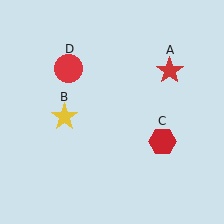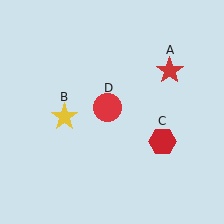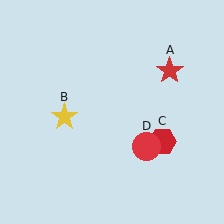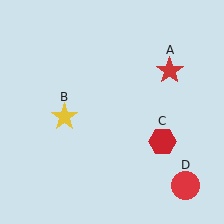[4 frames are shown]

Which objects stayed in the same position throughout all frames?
Red star (object A) and yellow star (object B) and red hexagon (object C) remained stationary.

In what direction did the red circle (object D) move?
The red circle (object D) moved down and to the right.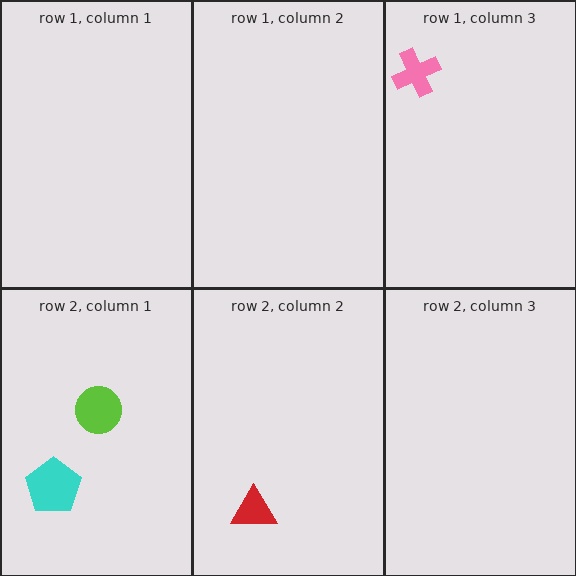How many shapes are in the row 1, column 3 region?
1.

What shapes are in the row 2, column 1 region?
The cyan pentagon, the lime circle.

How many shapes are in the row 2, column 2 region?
1.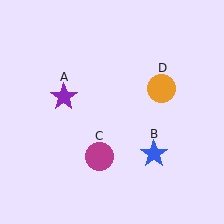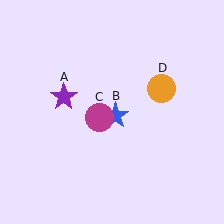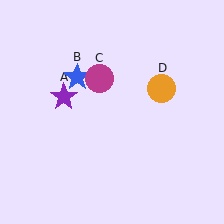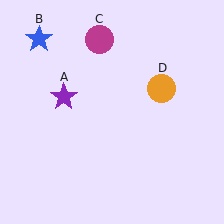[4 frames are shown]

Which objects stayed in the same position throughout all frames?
Purple star (object A) and orange circle (object D) remained stationary.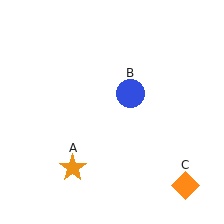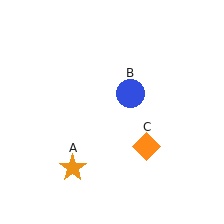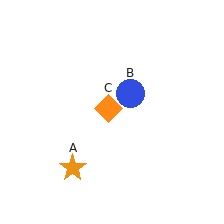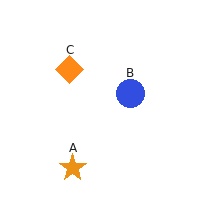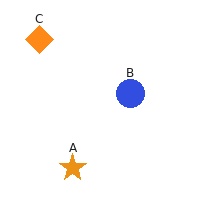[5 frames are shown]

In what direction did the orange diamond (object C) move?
The orange diamond (object C) moved up and to the left.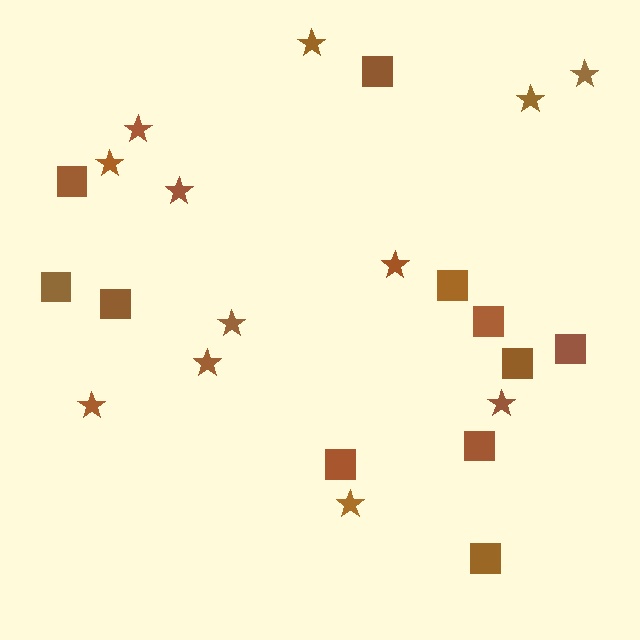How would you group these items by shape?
There are 2 groups: one group of squares (11) and one group of stars (12).